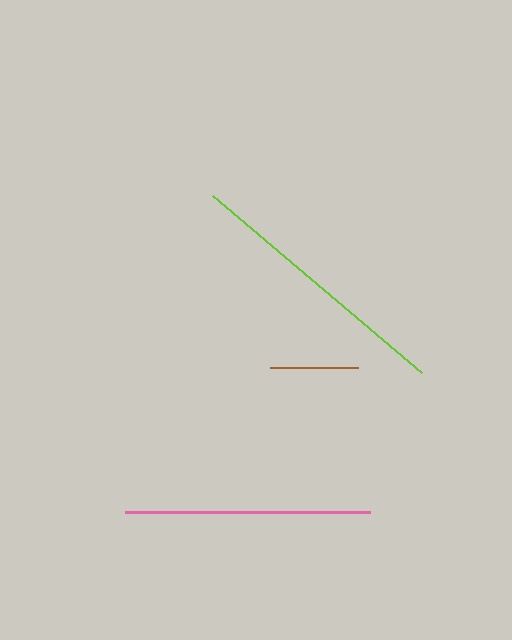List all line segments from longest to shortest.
From longest to shortest: lime, pink, brown.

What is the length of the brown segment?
The brown segment is approximately 88 pixels long.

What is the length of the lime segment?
The lime segment is approximately 274 pixels long.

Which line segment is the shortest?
The brown line is the shortest at approximately 88 pixels.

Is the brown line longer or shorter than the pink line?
The pink line is longer than the brown line.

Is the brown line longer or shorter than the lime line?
The lime line is longer than the brown line.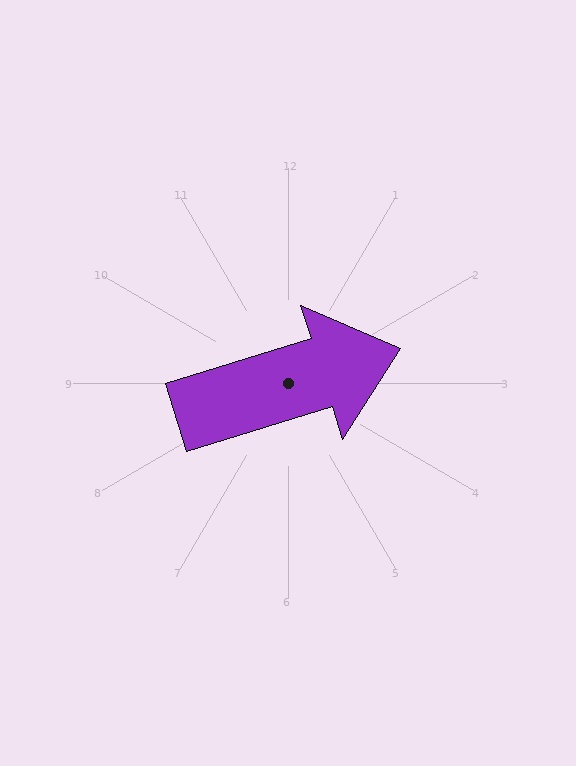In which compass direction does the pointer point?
East.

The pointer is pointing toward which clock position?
Roughly 2 o'clock.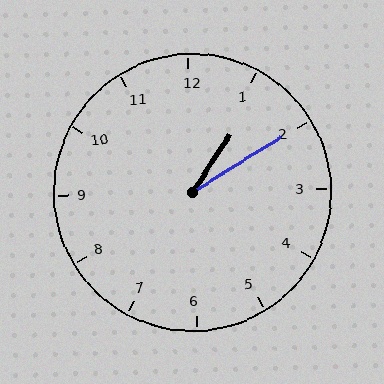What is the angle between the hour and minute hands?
Approximately 25 degrees.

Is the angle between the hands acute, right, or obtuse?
It is acute.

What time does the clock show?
1:10.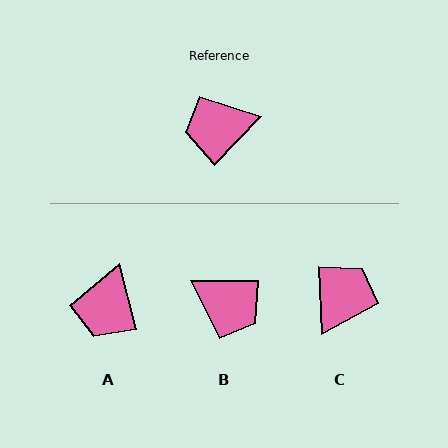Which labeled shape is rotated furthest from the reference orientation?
B, about 135 degrees away.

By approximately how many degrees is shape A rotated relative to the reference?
Approximately 59 degrees counter-clockwise.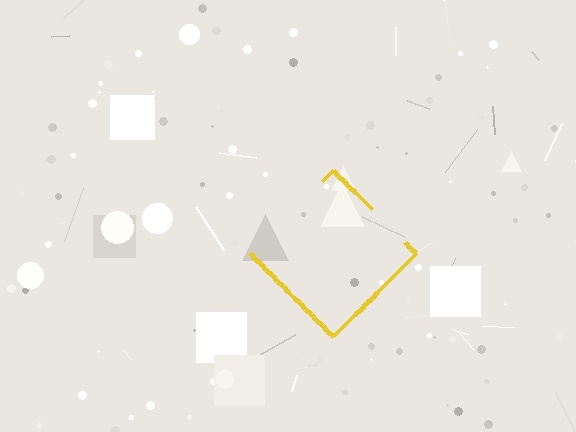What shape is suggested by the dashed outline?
The dashed outline suggests a diamond.